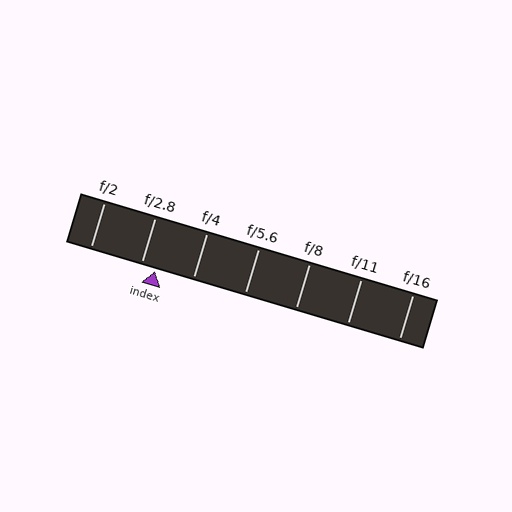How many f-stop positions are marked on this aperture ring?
There are 7 f-stop positions marked.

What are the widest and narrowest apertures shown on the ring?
The widest aperture shown is f/2 and the narrowest is f/16.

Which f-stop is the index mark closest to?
The index mark is closest to f/2.8.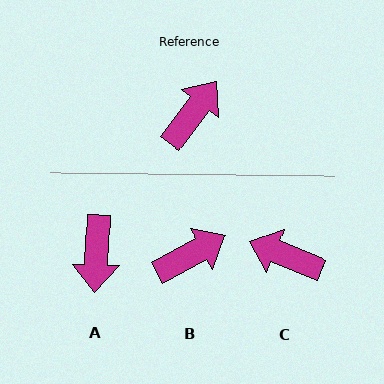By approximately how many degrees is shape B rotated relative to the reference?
Approximately 24 degrees clockwise.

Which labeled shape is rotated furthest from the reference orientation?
A, about 145 degrees away.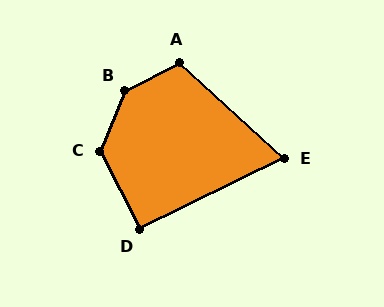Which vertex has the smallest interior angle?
E, at approximately 69 degrees.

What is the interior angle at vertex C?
Approximately 131 degrees (obtuse).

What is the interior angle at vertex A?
Approximately 110 degrees (obtuse).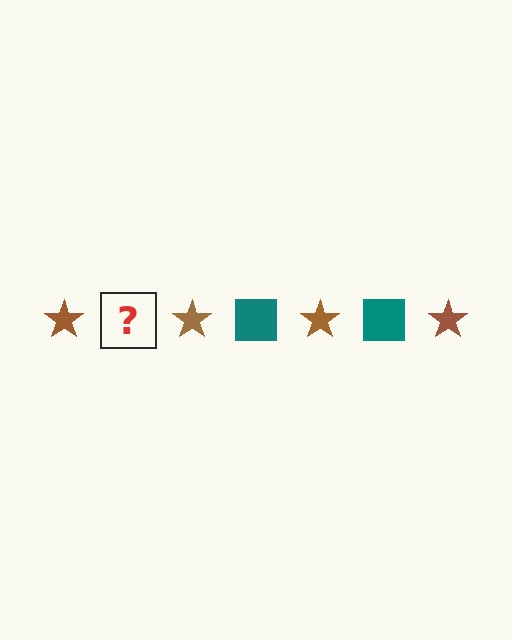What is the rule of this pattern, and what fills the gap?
The rule is that the pattern alternates between brown star and teal square. The gap should be filled with a teal square.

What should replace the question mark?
The question mark should be replaced with a teal square.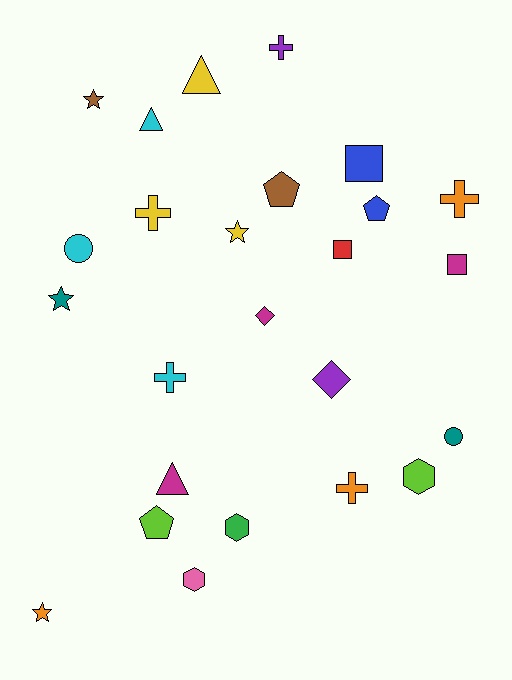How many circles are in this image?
There are 2 circles.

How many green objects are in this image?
There is 1 green object.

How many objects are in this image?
There are 25 objects.